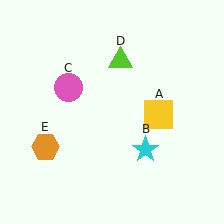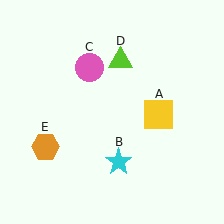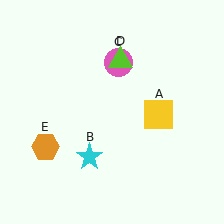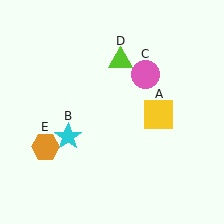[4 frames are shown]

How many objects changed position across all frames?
2 objects changed position: cyan star (object B), pink circle (object C).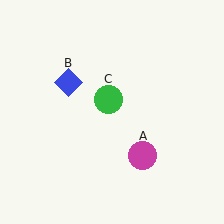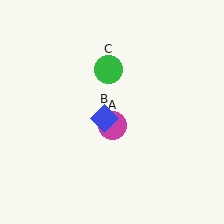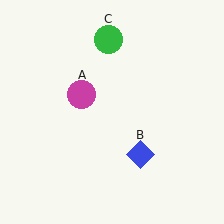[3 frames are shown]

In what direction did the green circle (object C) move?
The green circle (object C) moved up.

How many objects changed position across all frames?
3 objects changed position: magenta circle (object A), blue diamond (object B), green circle (object C).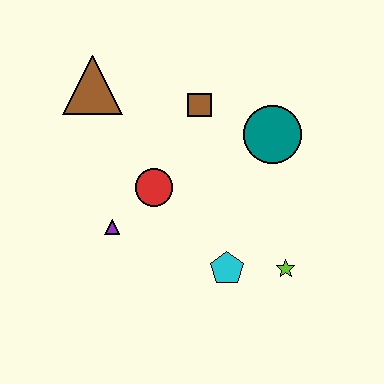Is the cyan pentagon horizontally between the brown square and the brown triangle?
No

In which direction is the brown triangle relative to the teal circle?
The brown triangle is to the left of the teal circle.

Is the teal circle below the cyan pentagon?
No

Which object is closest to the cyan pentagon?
The lime star is closest to the cyan pentagon.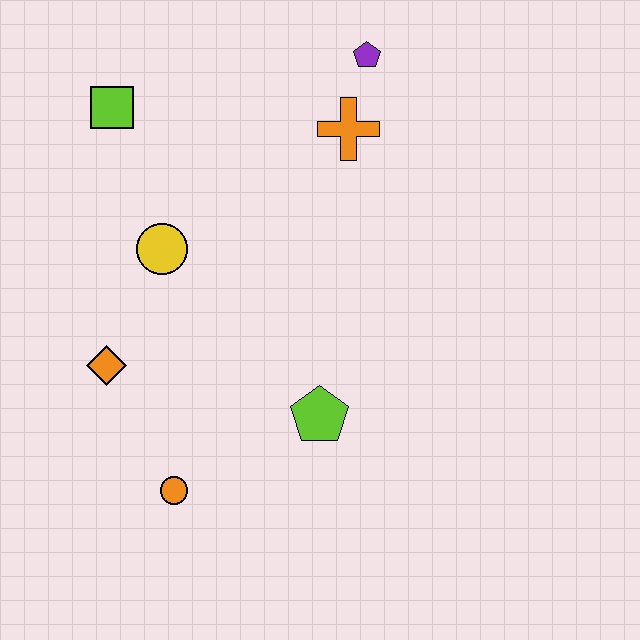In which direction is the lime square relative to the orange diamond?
The lime square is above the orange diamond.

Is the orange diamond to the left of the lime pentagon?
Yes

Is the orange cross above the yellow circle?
Yes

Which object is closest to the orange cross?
The purple pentagon is closest to the orange cross.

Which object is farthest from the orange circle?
The purple pentagon is farthest from the orange circle.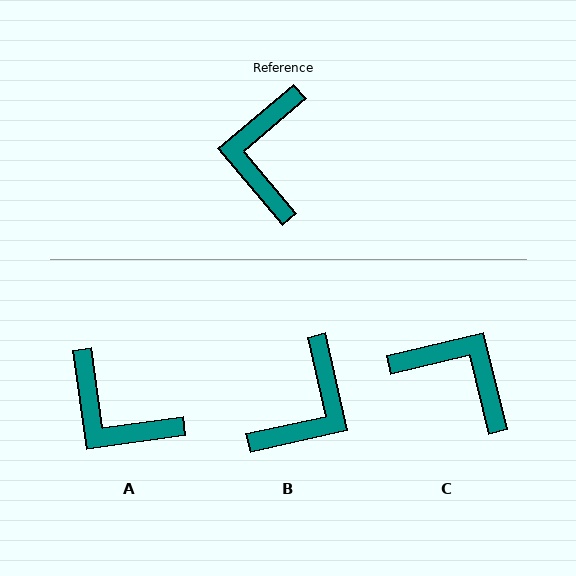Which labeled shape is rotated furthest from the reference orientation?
B, about 152 degrees away.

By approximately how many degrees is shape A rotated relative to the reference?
Approximately 58 degrees counter-clockwise.